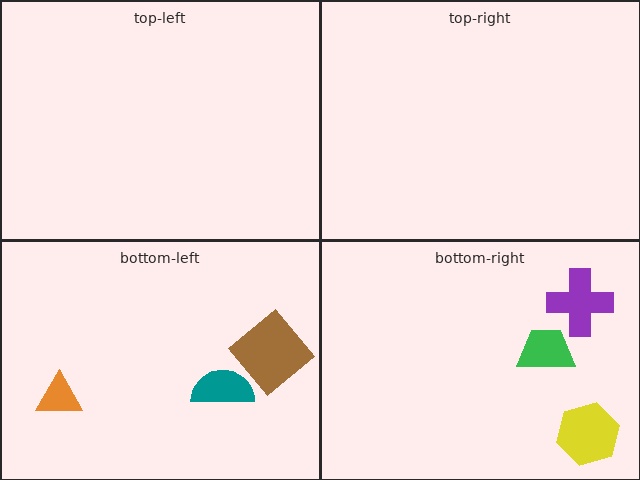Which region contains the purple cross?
The bottom-right region.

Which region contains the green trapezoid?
The bottom-right region.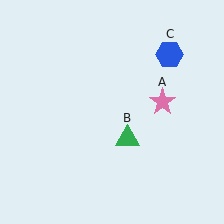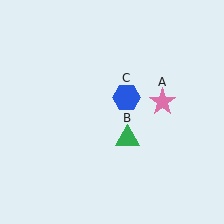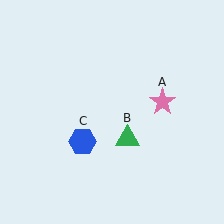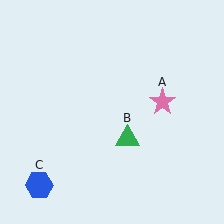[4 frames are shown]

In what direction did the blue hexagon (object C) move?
The blue hexagon (object C) moved down and to the left.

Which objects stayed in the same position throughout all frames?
Pink star (object A) and green triangle (object B) remained stationary.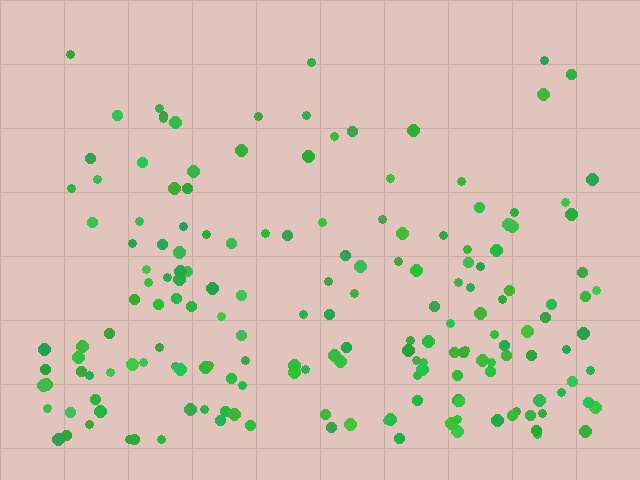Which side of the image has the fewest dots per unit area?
The top.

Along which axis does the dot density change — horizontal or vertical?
Vertical.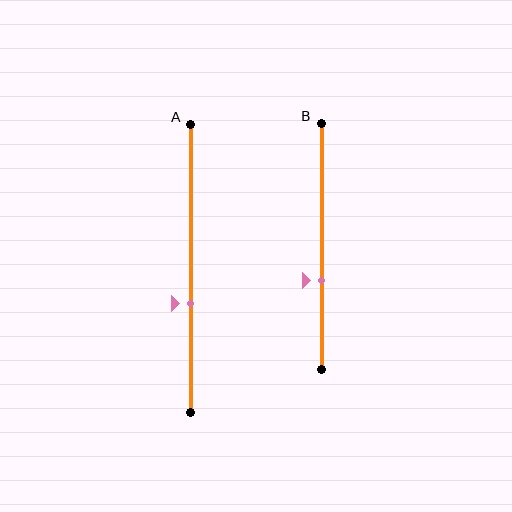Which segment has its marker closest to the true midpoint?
Segment A has its marker closest to the true midpoint.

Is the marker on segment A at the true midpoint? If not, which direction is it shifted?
No, the marker on segment A is shifted downward by about 12% of the segment length.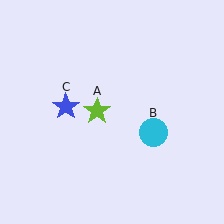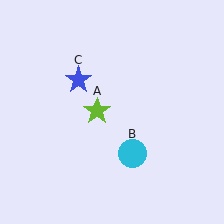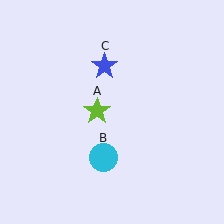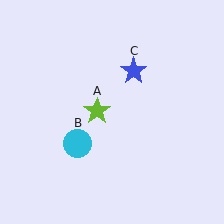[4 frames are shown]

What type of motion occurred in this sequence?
The cyan circle (object B), blue star (object C) rotated clockwise around the center of the scene.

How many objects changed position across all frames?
2 objects changed position: cyan circle (object B), blue star (object C).